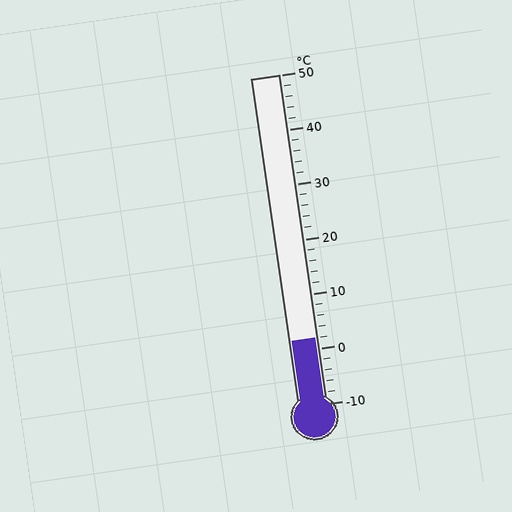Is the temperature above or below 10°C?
The temperature is below 10°C.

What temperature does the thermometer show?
The thermometer shows approximately 2°C.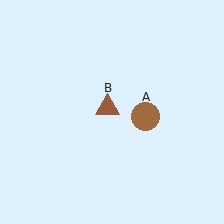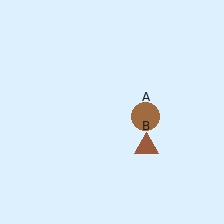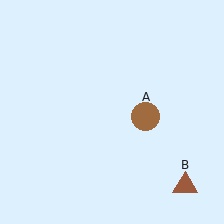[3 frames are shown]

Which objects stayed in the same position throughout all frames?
Brown circle (object A) remained stationary.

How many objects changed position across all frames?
1 object changed position: brown triangle (object B).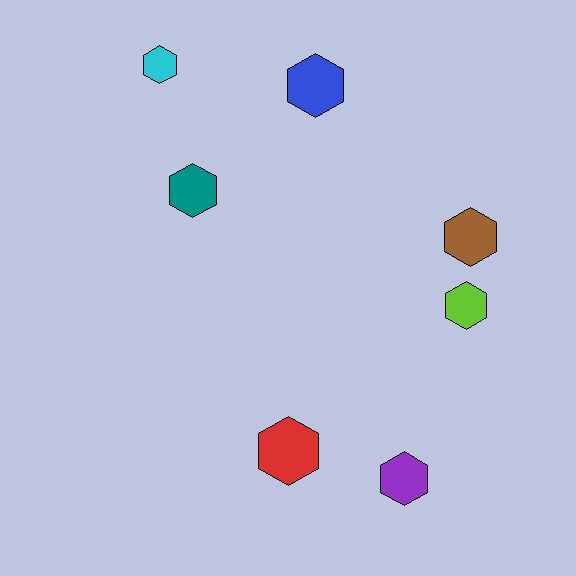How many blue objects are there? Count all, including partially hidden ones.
There is 1 blue object.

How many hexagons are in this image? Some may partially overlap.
There are 7 hexagons.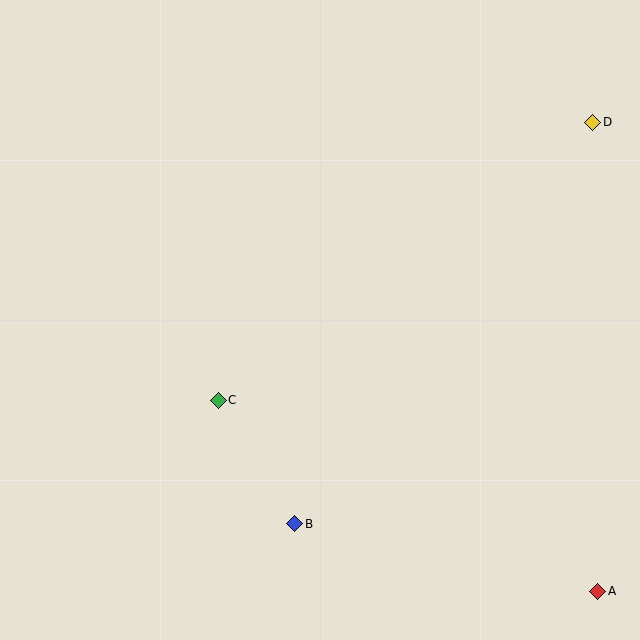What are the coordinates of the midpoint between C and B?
The midpoint between C and B is at (257, 462).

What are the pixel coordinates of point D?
Point D is at (593, 122).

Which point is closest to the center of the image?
Point C at (218, 400) is closest to the center.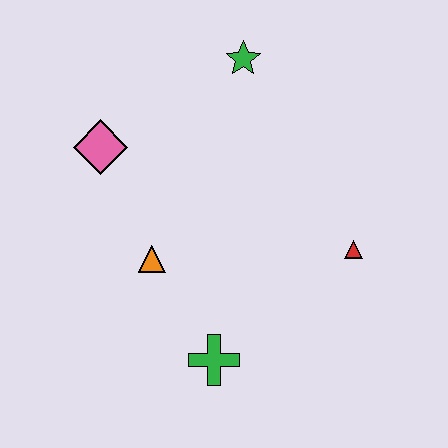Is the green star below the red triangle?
No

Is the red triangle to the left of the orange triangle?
No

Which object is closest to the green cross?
The orange triangle is closest to the green cross.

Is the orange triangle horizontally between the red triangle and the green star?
No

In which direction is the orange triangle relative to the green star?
The orange triangle is below the green star.